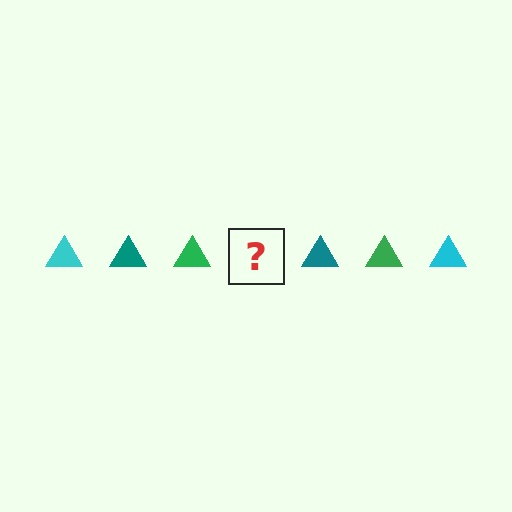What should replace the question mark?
The question mark should be replaced with a cyan triangle.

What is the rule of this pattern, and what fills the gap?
The rule is that the pattern cycles through cyan, teal, green triangles. The gap should be filled with a cyan triangle.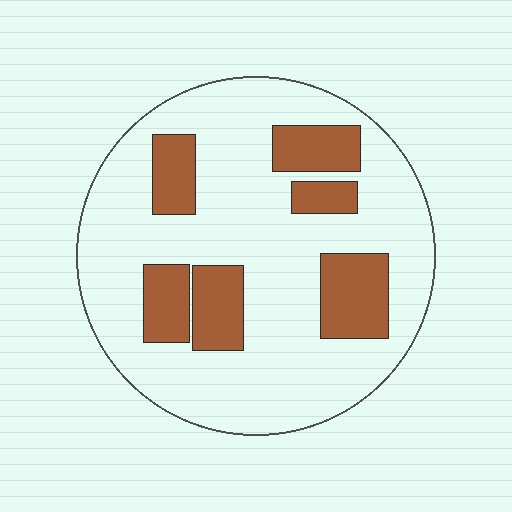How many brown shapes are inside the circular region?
6.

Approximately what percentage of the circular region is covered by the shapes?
Approximately 25%.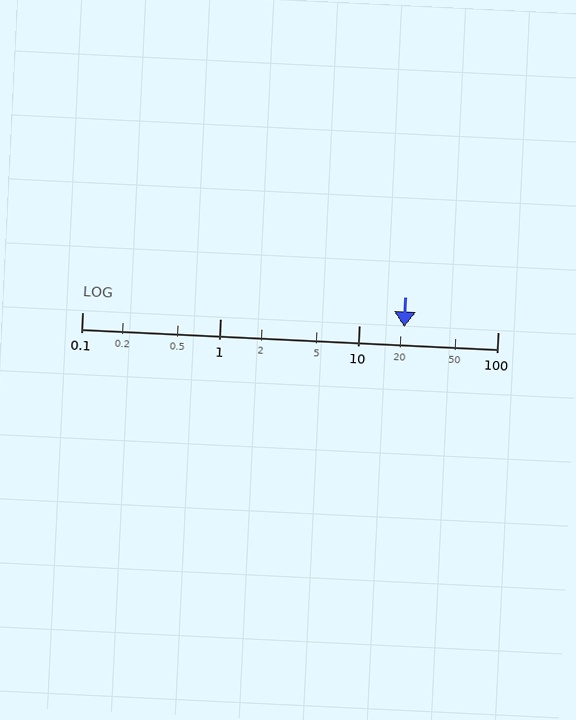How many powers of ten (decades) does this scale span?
The scale spans 3 decades, from 0.1 to 100.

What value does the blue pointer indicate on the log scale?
The pointer indicates approximately 21.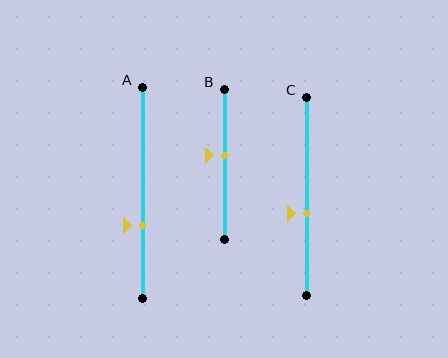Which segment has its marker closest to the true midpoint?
Segment B has its marker closest to the true midpoint.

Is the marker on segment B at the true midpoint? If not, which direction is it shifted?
No, the marker on segment B is shifted upward by about 6% of the segment length.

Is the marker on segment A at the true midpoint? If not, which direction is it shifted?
No, the marker on segment A is shifted downward by about 16% of the segment length.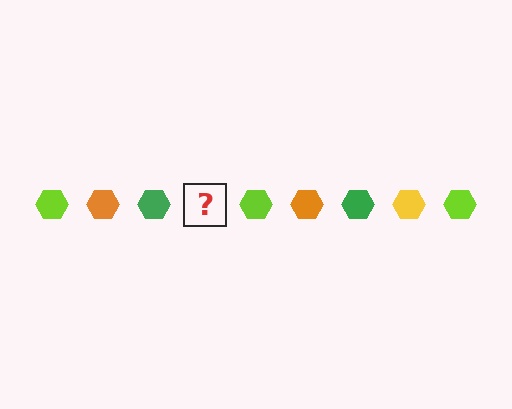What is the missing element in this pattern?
The missing element is a yellow hexagon.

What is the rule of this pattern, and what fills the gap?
The rule is that the pattern cycles through lime, orange, green, yellow hexagons. The gap should be filled with a yellow hexagon.